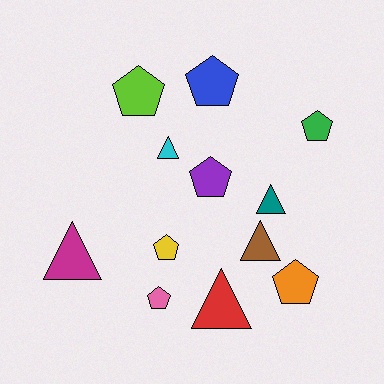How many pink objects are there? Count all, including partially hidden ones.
There is 1 pink object.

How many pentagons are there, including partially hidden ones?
There are 7 pentagons.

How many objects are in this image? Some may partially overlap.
There are 12 objects.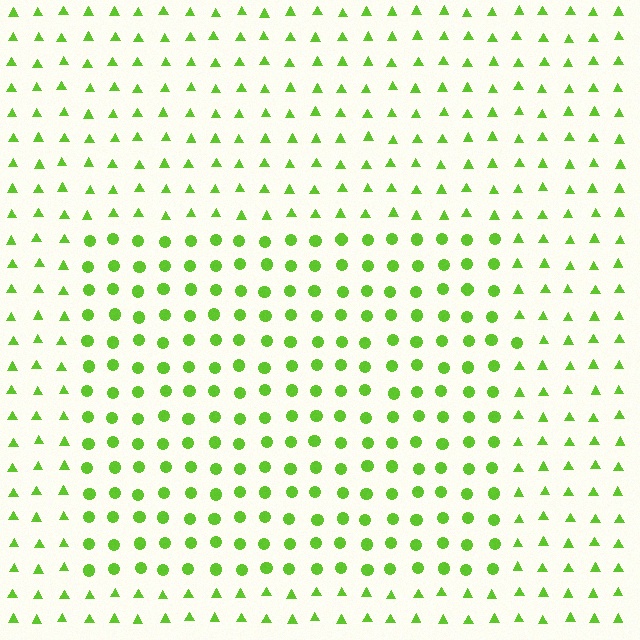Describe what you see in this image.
The image is filled with small lime elements arranged in a uniform grid. A rectangle-shaped region contains circles, while the surrounding area contains triangles. The boundary is defined purely by the change in element shape.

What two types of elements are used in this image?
The image uses circles inside the rectangle region and triangles outside it.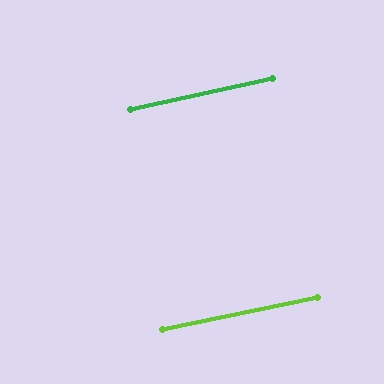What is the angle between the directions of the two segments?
Approximately 1 degree.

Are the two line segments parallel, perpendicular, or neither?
Parallel — their directions differ by only 0.8°.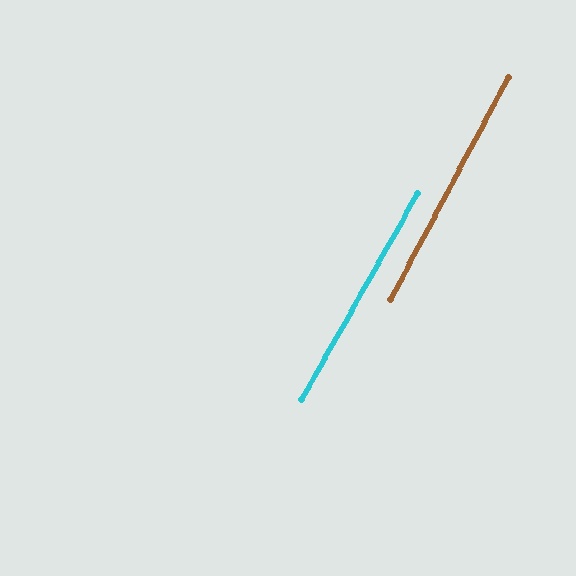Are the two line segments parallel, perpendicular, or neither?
Parallel — their directions differ by only 1.3°.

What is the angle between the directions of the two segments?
Approximately 1 degree.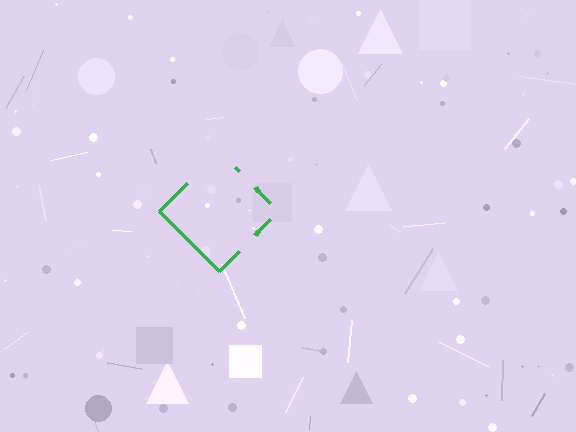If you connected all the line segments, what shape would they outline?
They would outline a diamond.